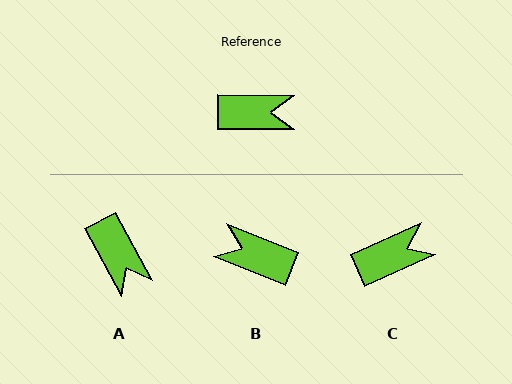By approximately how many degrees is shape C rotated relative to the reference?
Approximately 24 degrees counter-clockwise.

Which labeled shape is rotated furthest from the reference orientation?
B, about 158 degrees away.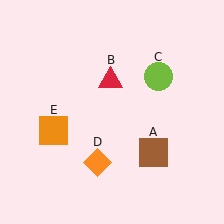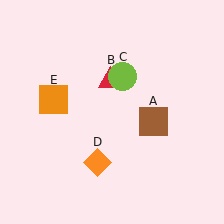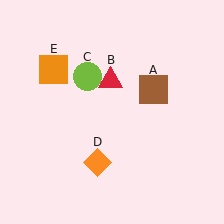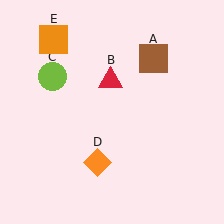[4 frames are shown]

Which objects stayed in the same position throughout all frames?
Red triangle (object B) and orange diamond (object D) remained stationary.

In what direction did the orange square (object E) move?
The orange square (object E) moved up.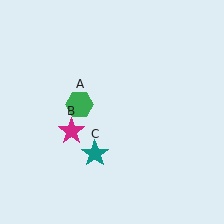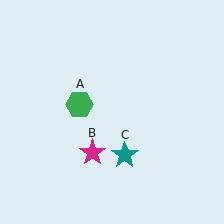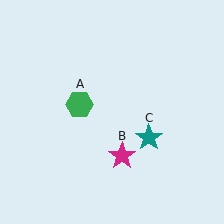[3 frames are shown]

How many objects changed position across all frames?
2 objects changed position: magenta star (object B), teal star (object C).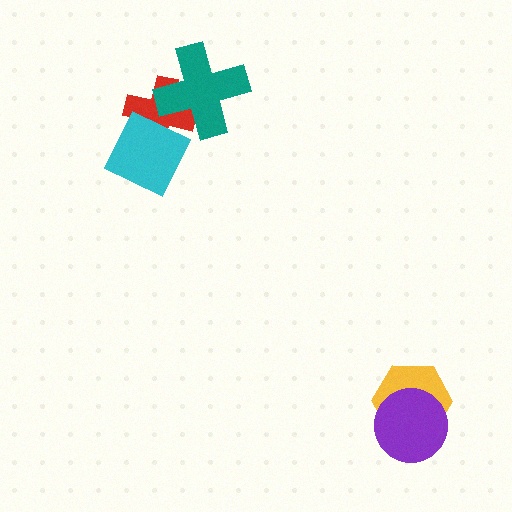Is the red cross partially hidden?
Yes, it is partially covered by another shape.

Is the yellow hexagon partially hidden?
Yes, it is partially covered by another shape.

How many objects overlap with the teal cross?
1 object overlaps with the teal cross.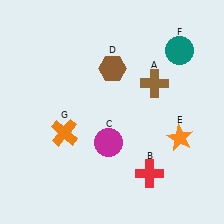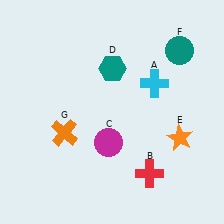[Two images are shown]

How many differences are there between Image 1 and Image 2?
There are 2 differences between the two images.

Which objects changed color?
A changed from brown to cyan. D changed from brown to teal.